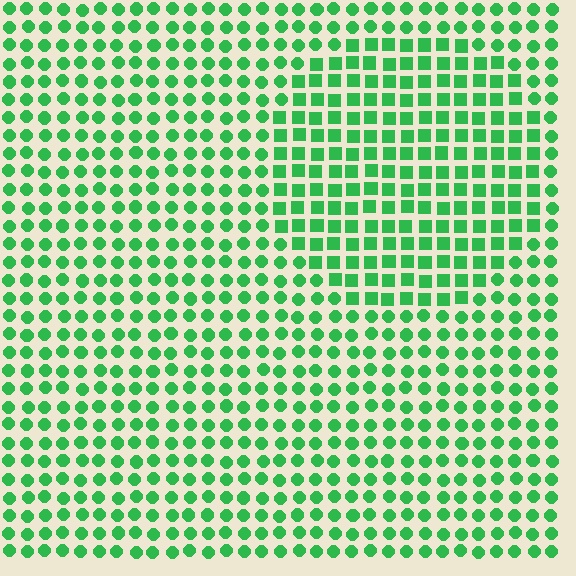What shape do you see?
I see a circle.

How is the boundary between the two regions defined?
The boundary is defined by a change in element shape: squares inside vs. circles outside. All elements share the same color and spacing.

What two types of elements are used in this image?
The image uses squares inside the circle region and circles outside it.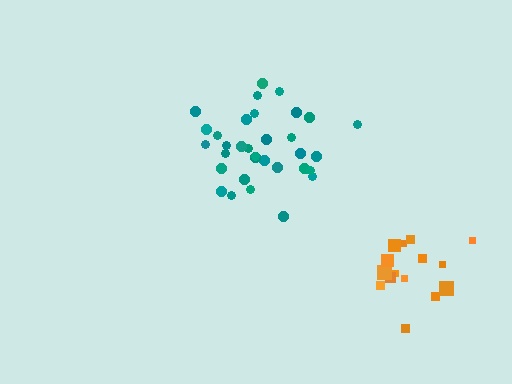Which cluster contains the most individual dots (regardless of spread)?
Teal (33).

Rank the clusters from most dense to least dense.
teal, orange.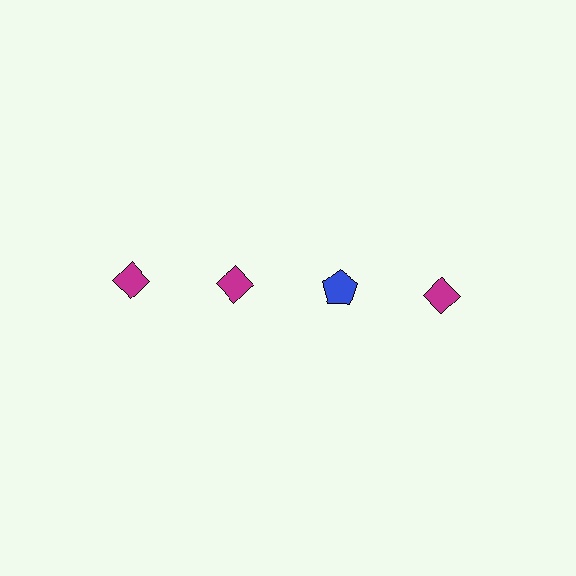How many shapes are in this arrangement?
There are 4 shapes arranged in a grid pattern.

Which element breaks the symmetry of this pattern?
The blue pentagon in the top row, center column breaks the symmetry. All other shapes are magenta diamonds.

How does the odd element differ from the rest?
It differs in both color (blue instead of magenta) and shape (pentagon instead of diamond).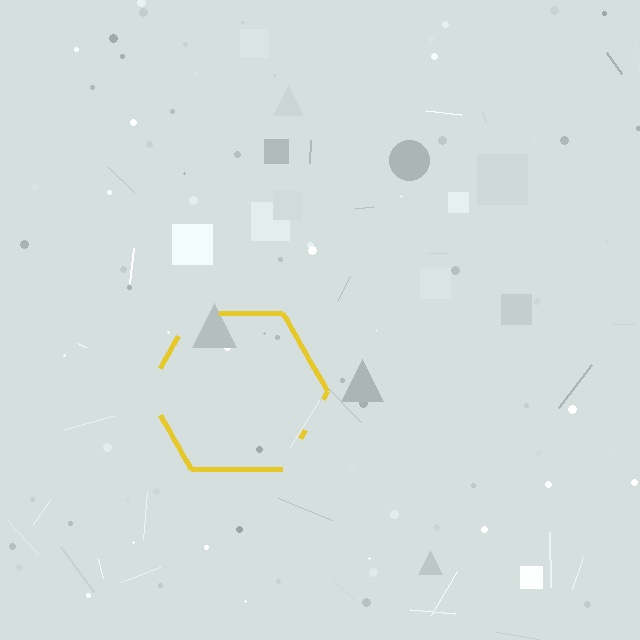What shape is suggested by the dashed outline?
The dashed outline suggests a hexagon.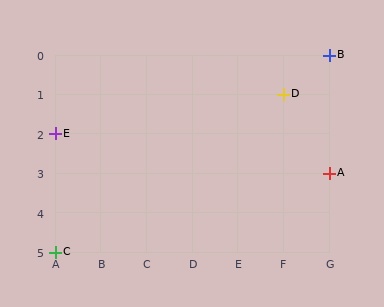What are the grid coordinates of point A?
Point A is at grid coordinates (G, 3).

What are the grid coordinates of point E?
Point E is at grid coordinates (A, 2).